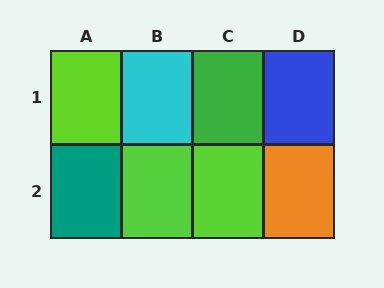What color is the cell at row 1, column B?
Cyan.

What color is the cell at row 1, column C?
Green.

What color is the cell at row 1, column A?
Lime.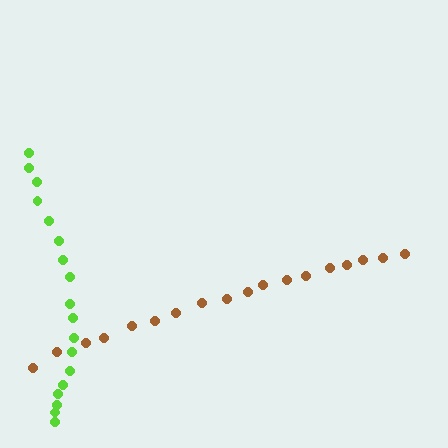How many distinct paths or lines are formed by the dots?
There are 2 distinct paths.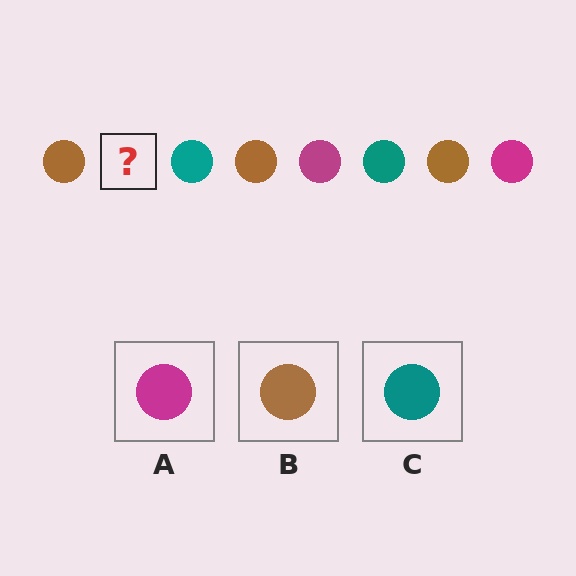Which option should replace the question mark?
Option A.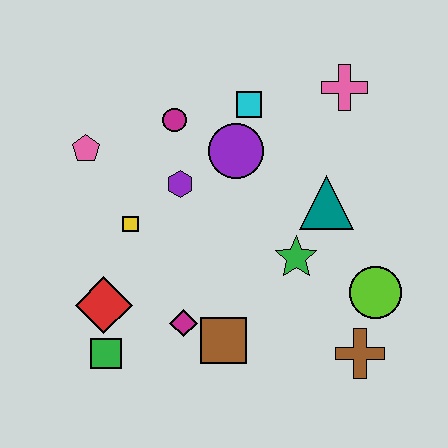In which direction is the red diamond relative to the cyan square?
The red diamond is below the cyan square.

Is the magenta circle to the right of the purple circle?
No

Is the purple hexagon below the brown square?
No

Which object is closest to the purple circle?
The cyan square is closest to the purple circle.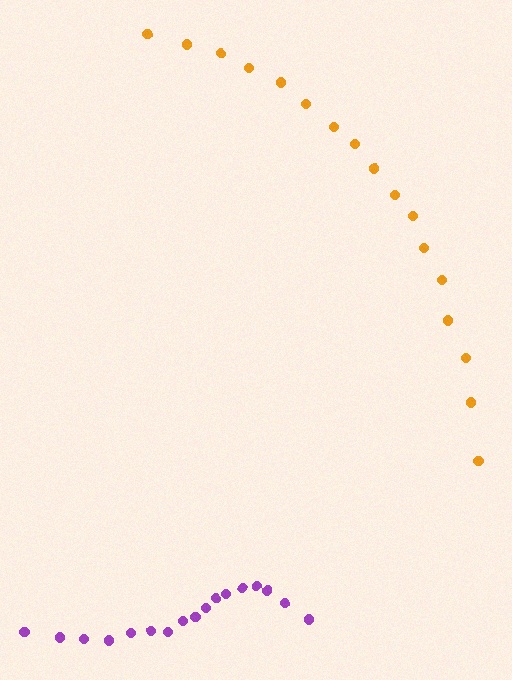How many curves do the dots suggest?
There are 2 distinct paths.